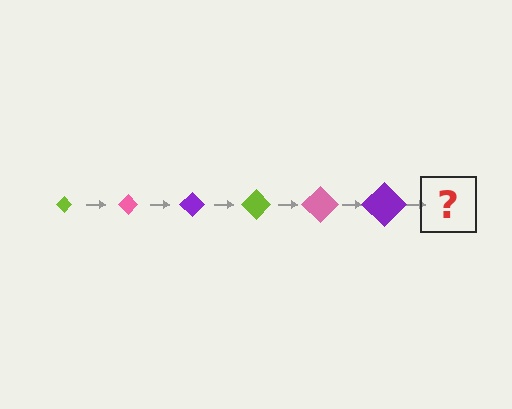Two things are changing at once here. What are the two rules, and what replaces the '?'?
The two rules are that the diamond grows larger each step and the color cycles through lime, pink, and purple. The '?' should be a lime diamond, larger than the previous one.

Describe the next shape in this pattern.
It should be a lime diamond, larger than the previous one.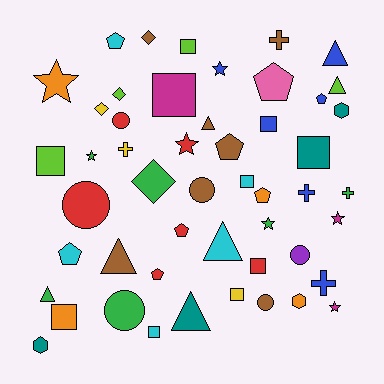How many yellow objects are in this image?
There are 3 yellow objects.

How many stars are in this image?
There are 7 stars.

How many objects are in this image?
There are 50 objects.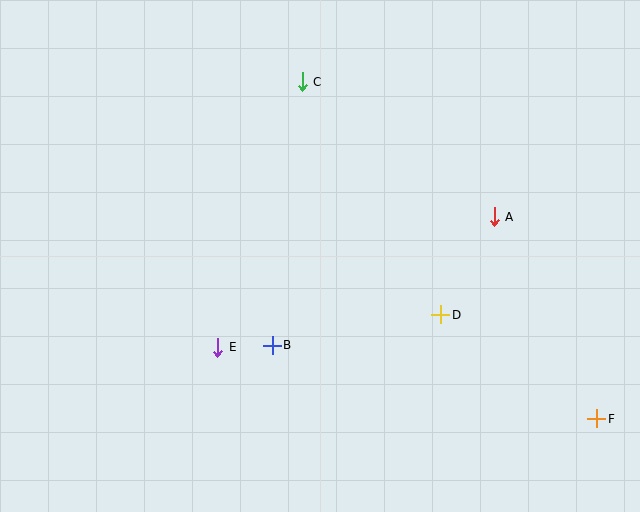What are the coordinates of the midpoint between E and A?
The midpoint between E and A is at (356, 282).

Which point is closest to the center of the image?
Point B at (272, 345) is closest to the center.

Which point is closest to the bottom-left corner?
Point E is closest to the bottom-left corner.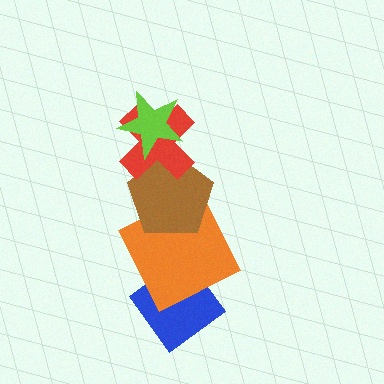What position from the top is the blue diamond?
The blue diamond is 5th from the top.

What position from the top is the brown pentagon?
The brown pentagon is 3rd from the top.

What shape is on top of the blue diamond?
The orange square is on top of the blue diamond.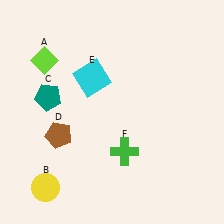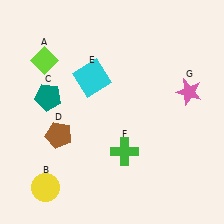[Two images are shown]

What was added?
A pink star (G) was added in Image 2.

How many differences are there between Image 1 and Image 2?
There is 1 difference between the two images.